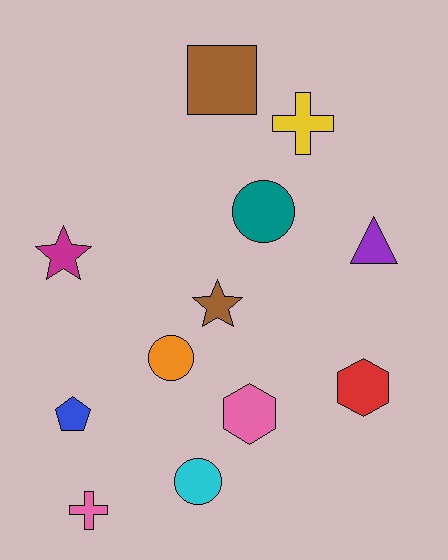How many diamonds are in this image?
There are no diamonds.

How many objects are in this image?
There are 12 objects.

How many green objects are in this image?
There are no green objects.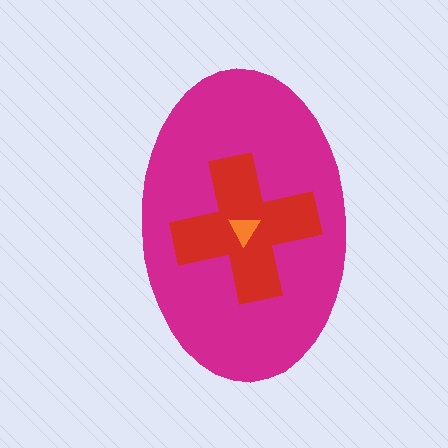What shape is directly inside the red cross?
The orange triangle.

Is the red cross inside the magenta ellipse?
Yes.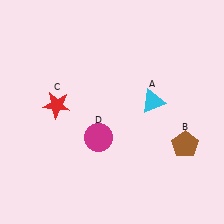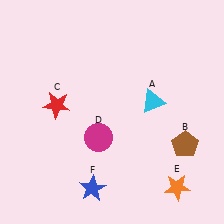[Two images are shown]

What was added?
An orange star (E), a blue star (F) were added in Image 2.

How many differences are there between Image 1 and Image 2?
There are 2 differences between the two images.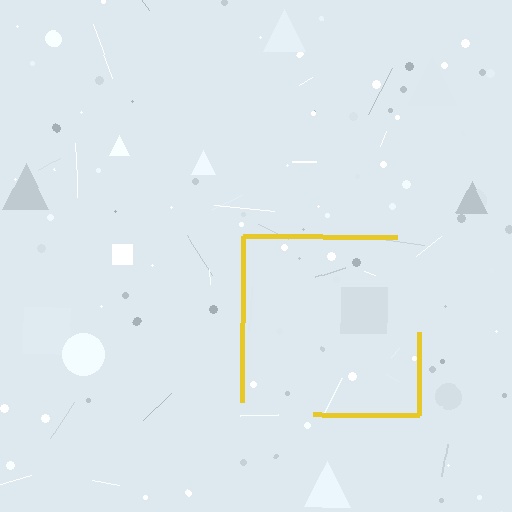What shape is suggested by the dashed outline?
The dashed outline suggests a square.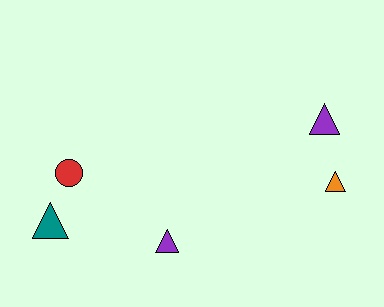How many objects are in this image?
There are 5 objects.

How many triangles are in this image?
There are 4 triangles.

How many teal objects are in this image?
There is 1 teal object.